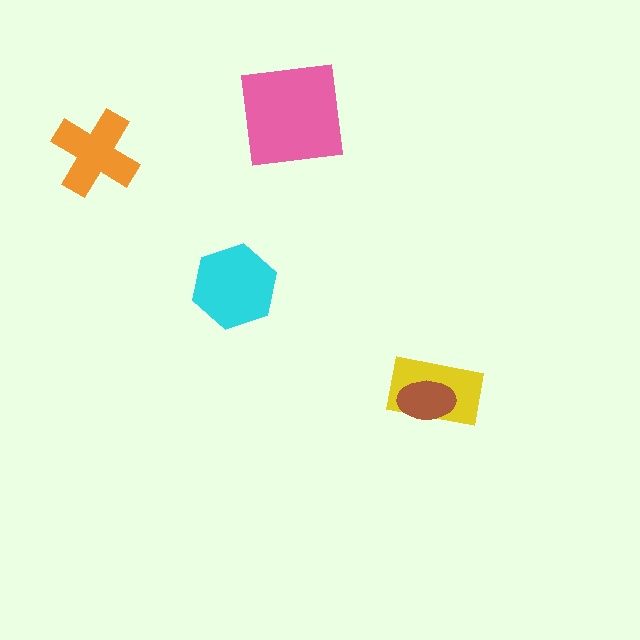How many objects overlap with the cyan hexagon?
0 objects overlap with the cyan hexagon.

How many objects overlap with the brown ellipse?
1 object overlaps with the brown ellipse.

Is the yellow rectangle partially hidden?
Yes, it is partially covered by another shape.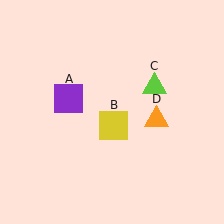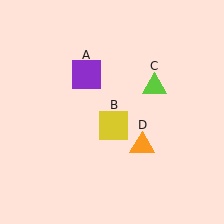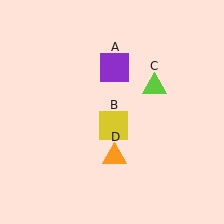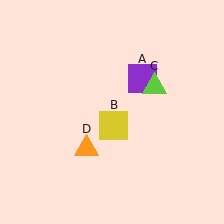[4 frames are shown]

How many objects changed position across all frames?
2 objects changed position: purple square (object A), orange triangle (object D).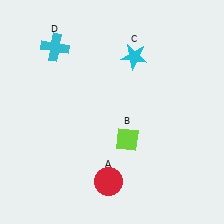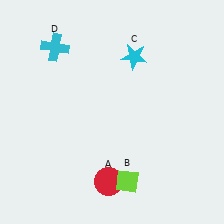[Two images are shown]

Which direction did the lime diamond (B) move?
The lime diamond (B) moved down.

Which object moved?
The lime diamond (B) moved down.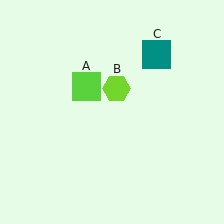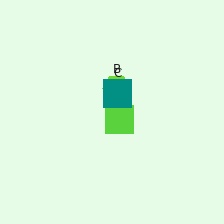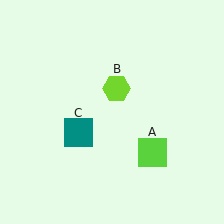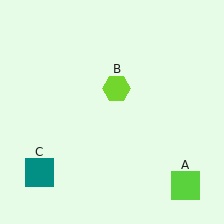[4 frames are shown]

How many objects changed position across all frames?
2 objects changed position: lime square (object A), teal square (object C).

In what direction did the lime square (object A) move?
The lime square (object A) moved down and to the right.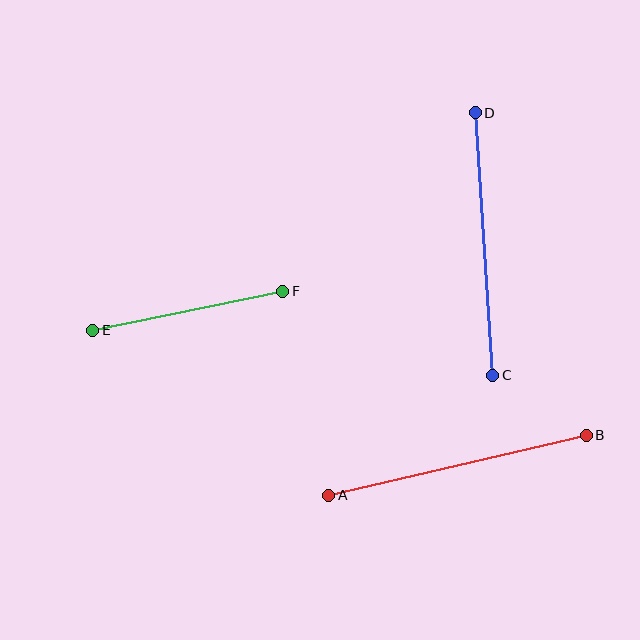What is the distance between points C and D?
The distance is approximately 263 pixels.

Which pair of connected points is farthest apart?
Points A and B are farthest apart.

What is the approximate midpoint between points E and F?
The midpoint is at approximately (188, 311) pixels.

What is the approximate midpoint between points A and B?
The midpoint is at approximately (458, 465) pixels.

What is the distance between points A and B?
The distance is approximately 264 pixels.